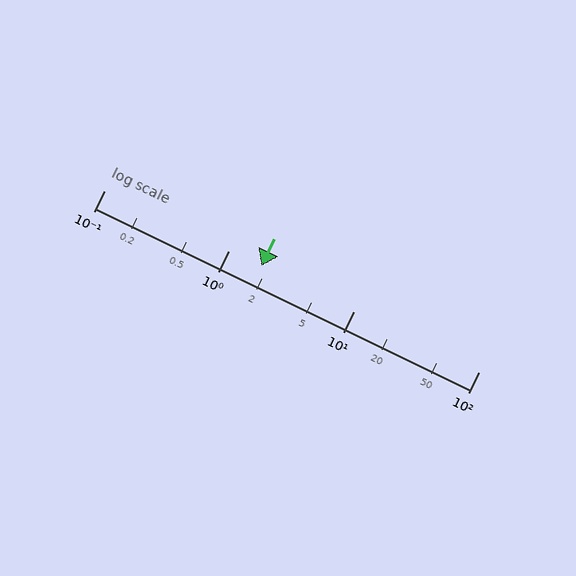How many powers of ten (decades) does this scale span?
The scale spans 3 decades, from 0.1 to 100.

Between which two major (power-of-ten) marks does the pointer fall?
The pointer is between 1 and 10.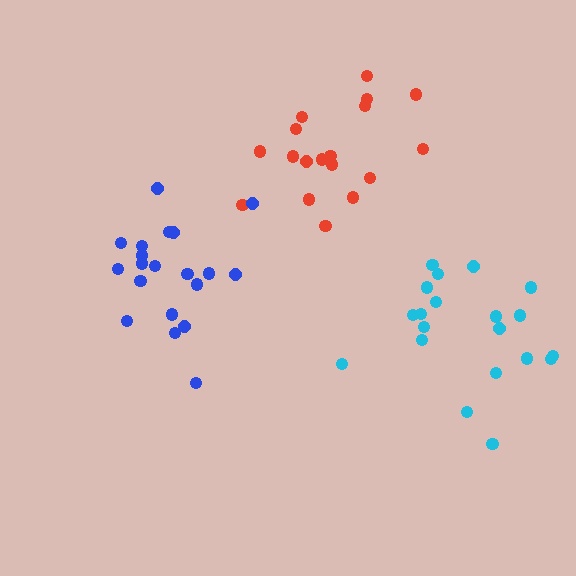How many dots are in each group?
Group 1: 18 dots, Group 2: 20 dots, Group 3: 20 dots (58 total).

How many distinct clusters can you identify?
There are 3 distinct clusters.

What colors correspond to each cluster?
The clusters are colored: red, blue, cyan.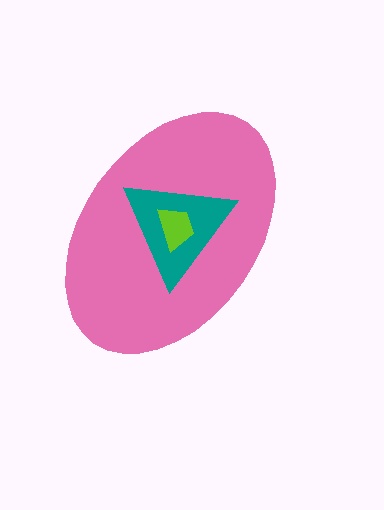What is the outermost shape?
The pink ellipse.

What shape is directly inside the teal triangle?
The lime trapezoid.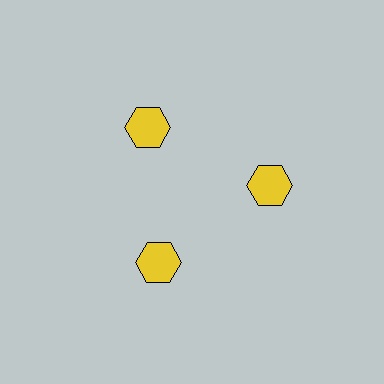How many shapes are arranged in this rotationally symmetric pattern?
There are 3 shapes, arranged in 3 groups of 1.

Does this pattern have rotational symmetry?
Yes, this pattern has 3-fold rotational symmetry. It looks the same after rotating 120 degrees around the center.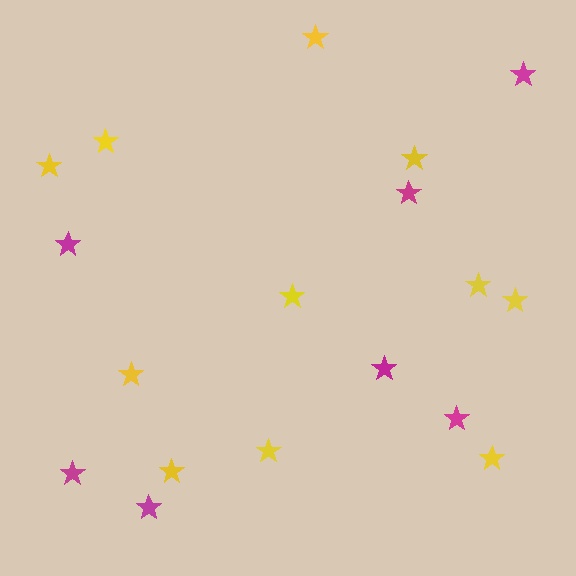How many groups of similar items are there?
There are 2 groups: one group of magenta stars (7) and one group of yellow stars (11).